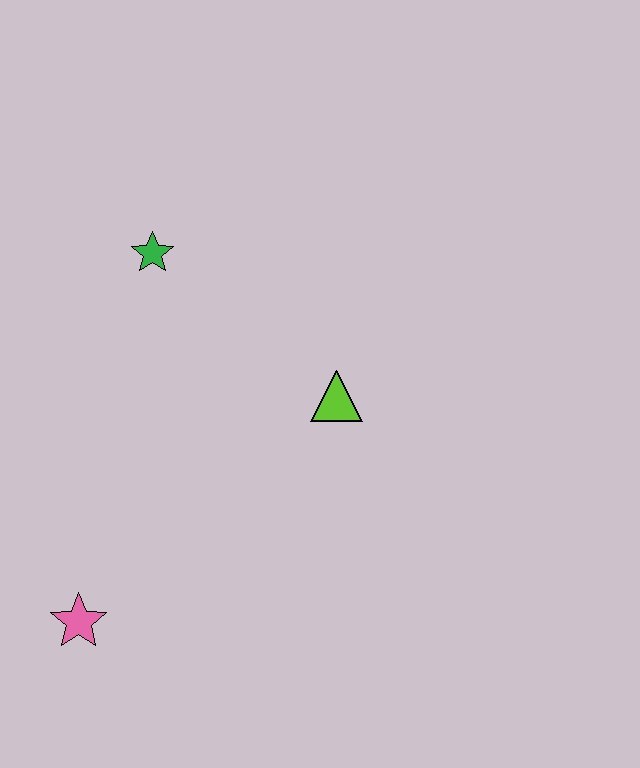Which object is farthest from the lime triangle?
The pink star is farthest from the lime triangle.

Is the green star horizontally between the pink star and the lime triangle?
Yes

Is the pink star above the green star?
No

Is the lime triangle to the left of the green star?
No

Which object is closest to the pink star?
The lime triangle is closest to the pink star.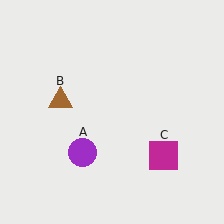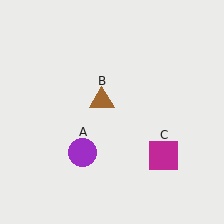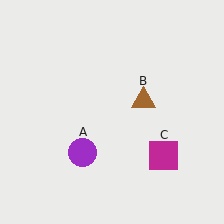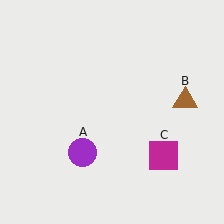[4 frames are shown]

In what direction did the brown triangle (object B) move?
The brown triangle (object B) moved right.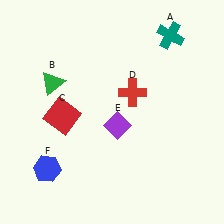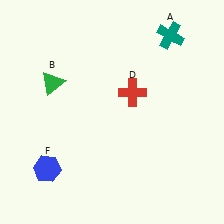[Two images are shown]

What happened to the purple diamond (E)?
The purple diamond (E) was removed in Image 2. It was in the bottom-right area of Image 1.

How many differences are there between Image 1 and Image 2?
There are 2 differences between the two images.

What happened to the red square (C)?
The red square (C) was removed in Image 2. It was in the bottom-left area of Image 1.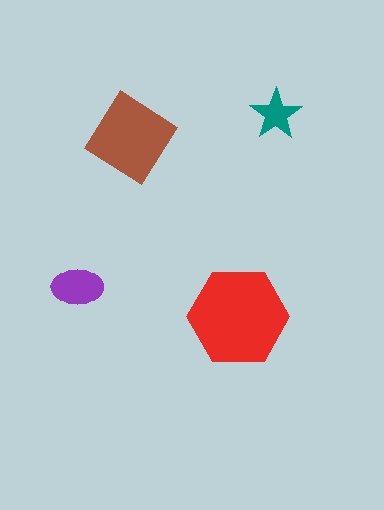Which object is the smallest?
The teal star.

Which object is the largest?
The red hexagon.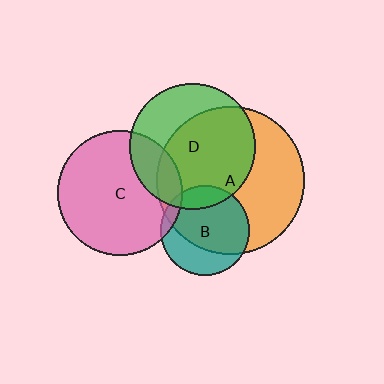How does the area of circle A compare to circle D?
Approximately 1.4 times.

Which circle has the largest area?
Circle A (orange).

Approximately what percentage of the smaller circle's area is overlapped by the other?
Approximately 65%.